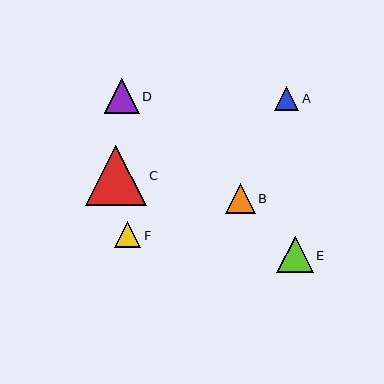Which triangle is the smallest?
Triangle A is the smallest with a size of approximately 24 pixels.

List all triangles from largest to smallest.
From largest to smallest: C, E, D, B, F, A.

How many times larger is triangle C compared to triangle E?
Triangle C is approximately 1.7 times the size of triangle E.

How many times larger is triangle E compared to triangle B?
Triangle E is approximately 1.2 times the size of triangle B.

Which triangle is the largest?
Triangle C is the largest with a size of approximately 61 pixels.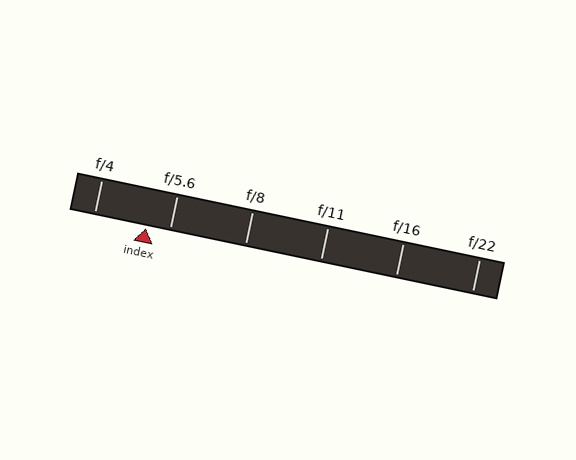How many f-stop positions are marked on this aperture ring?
There are 6 f-stop positions marked.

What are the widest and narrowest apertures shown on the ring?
The widest aperture shown is f/4 and the narrowest is f/22.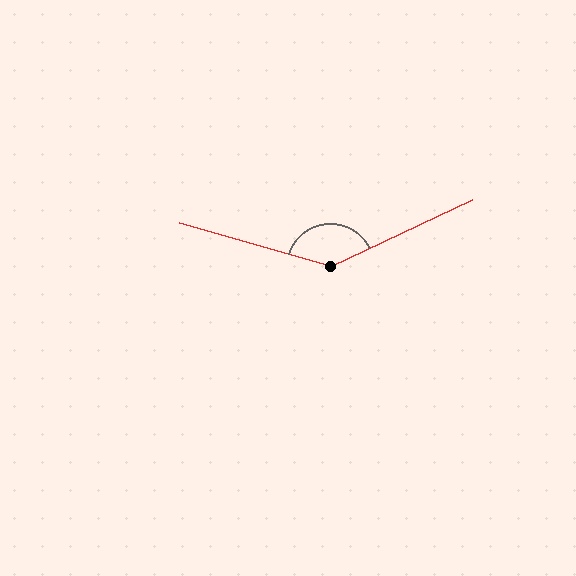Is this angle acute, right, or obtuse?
It is obtuse.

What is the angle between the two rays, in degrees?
Approximately 138 degrees.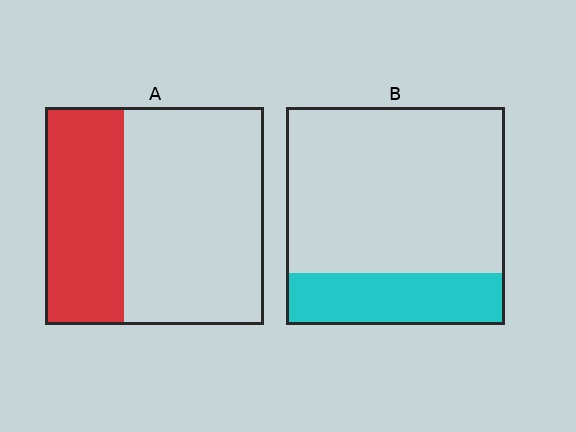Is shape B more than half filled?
No.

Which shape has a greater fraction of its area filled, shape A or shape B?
Shape A.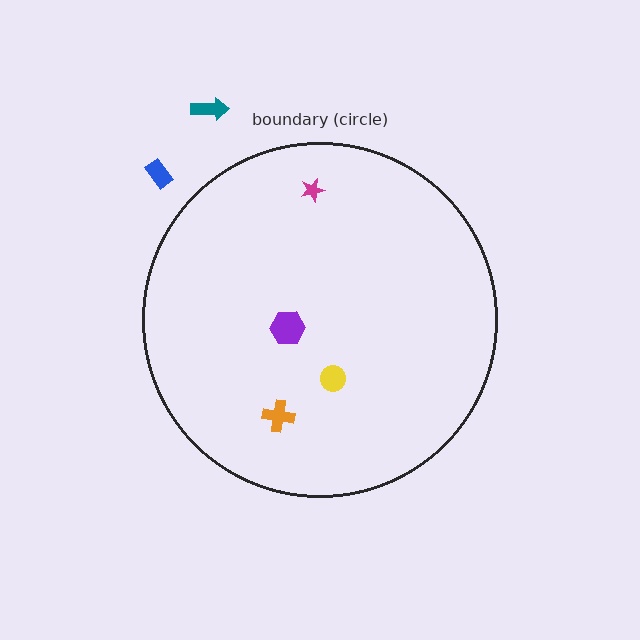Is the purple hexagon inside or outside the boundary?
Inside.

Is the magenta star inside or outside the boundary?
Inside.